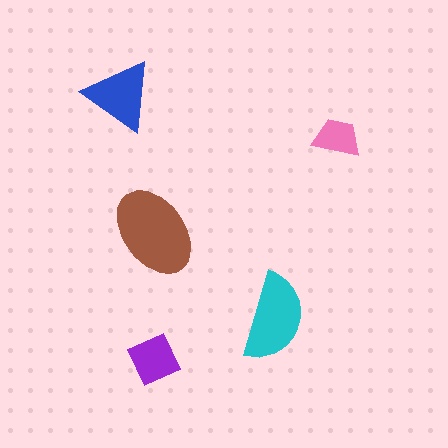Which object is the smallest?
The pink trapezoid.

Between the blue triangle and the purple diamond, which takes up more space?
The blue triangle.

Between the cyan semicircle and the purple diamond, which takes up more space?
The cyan semicircle.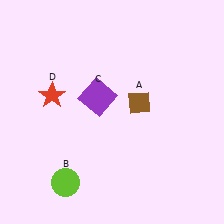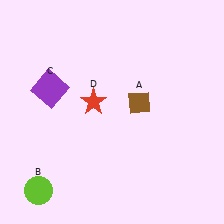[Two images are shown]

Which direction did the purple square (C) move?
The purple square (C) moved left.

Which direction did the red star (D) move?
The red star (D) moved right.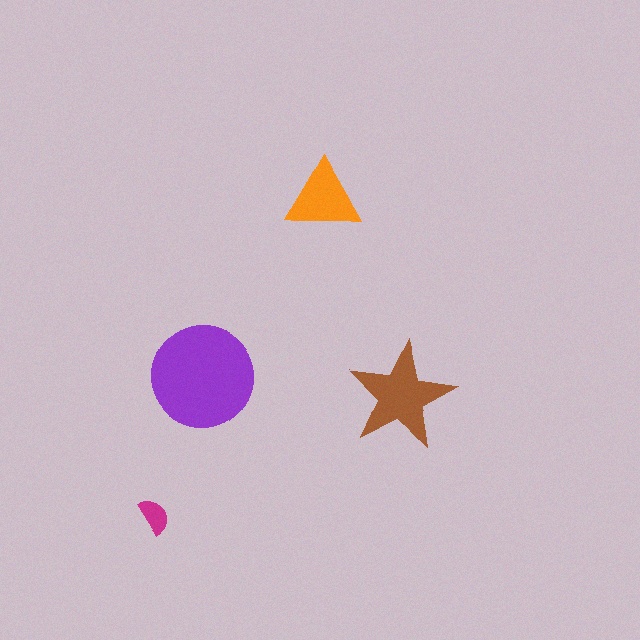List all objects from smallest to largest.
The magenta semicircle, the orange triangle, the brown star, the purple circle.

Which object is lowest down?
The magenta semicircle is bottommost.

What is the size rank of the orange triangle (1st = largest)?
3rd.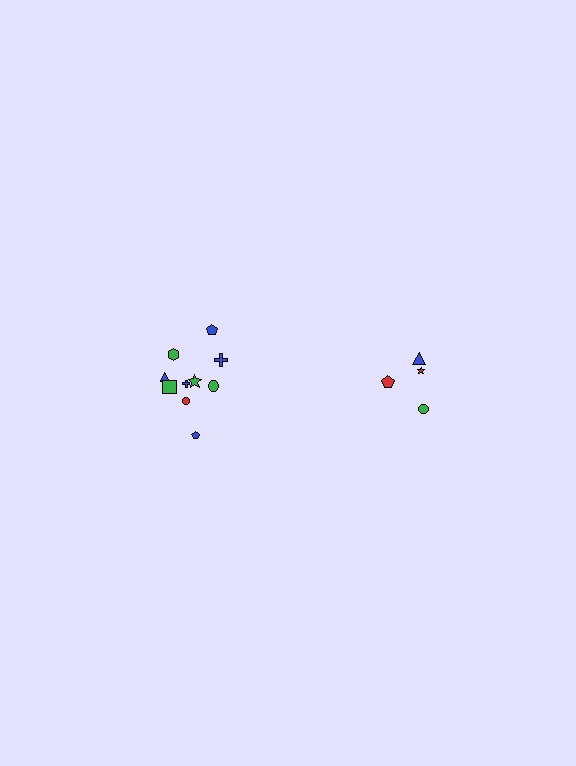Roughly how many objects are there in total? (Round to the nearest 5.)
Roughly 15 objects in total.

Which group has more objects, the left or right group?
The left group.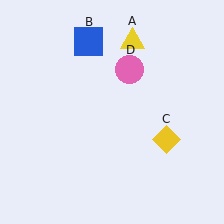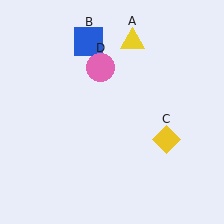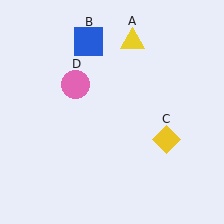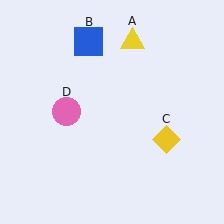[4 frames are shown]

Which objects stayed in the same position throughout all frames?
Yellow triangle (object A) and blue square (object B) and yellow diamond (object C) remained stationary.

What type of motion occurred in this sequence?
The pink circle (object D) rotated counterclockwise around the center of the scene.